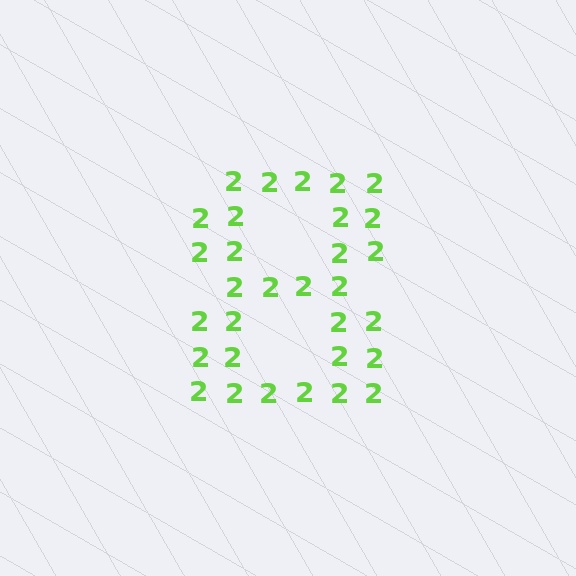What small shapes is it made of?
It is made of small digit 2's.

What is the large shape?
The large shape is the digit 8.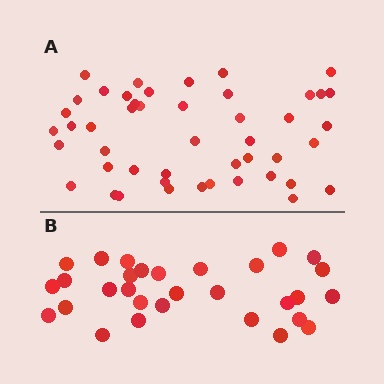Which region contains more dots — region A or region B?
Region A (the top region) has more dots.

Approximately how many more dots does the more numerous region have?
Region A has approximately 15 more dots than region B.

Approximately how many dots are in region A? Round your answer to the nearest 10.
About 50 dots. (The exact count is 47, which rounds to 50.)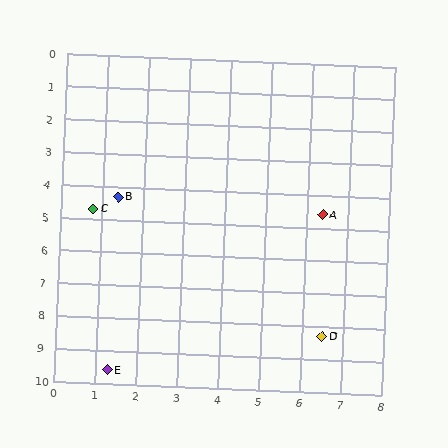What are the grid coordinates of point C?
Point C is at approximately (0.8, 4.7).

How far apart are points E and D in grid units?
Points E and D are about 5.4 grid units apart.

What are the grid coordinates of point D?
Point D is at approximately (6.5, 8.3).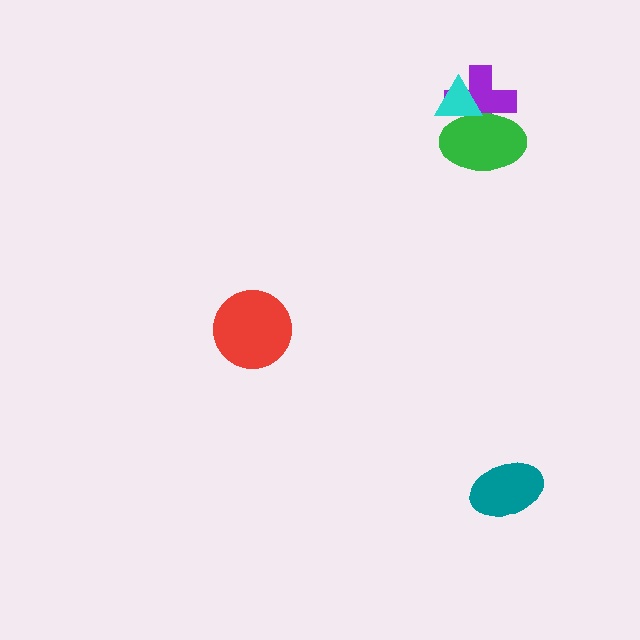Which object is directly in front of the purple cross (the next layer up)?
The green ellipse is directly in front of the purple cross.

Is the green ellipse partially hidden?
Yes, it is partially covered by another shape.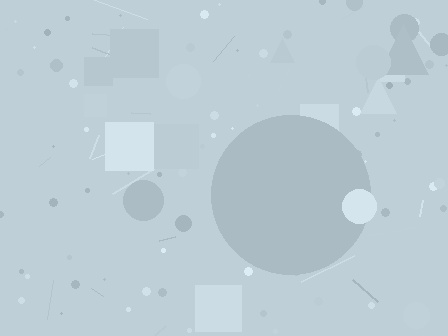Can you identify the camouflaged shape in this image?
The camouflaged shape is a circle.